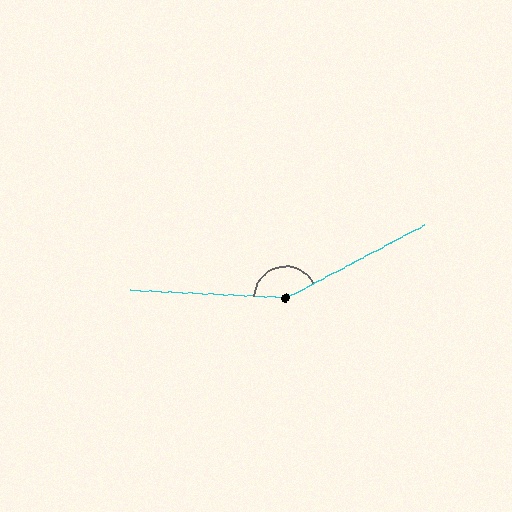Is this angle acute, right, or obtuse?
It is obtuse.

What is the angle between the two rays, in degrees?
Approximately 150 degrees.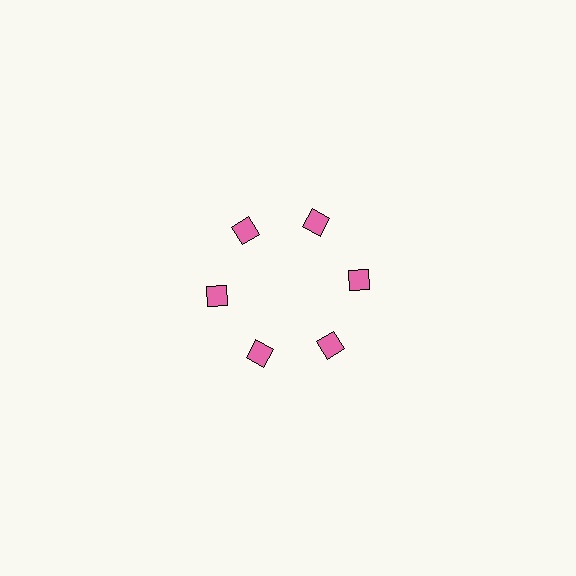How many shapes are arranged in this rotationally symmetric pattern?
There are 6 shapes, arranged in 6 groups of 1.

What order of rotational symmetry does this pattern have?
This pattern has 6-fold rotational symmetry.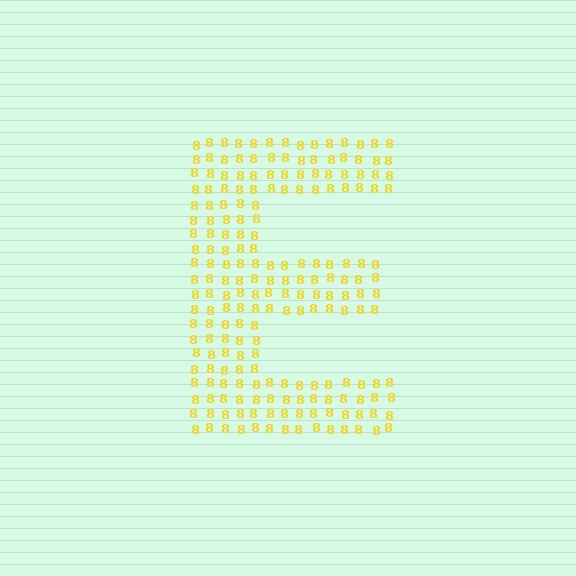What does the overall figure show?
The overall figure shows the letter E.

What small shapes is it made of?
It is made of small digit 8's.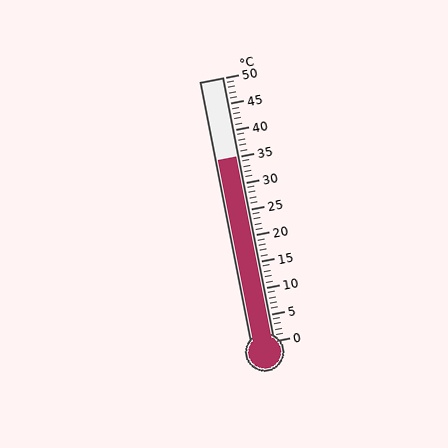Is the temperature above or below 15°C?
The temperature is above 15°C.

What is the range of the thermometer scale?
The thermometer scale ranges from 0°C to 50°C.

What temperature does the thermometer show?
The thermometer shows approximately 35°C.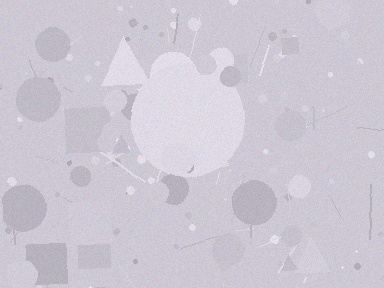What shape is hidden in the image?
A circle is hidden in the image.